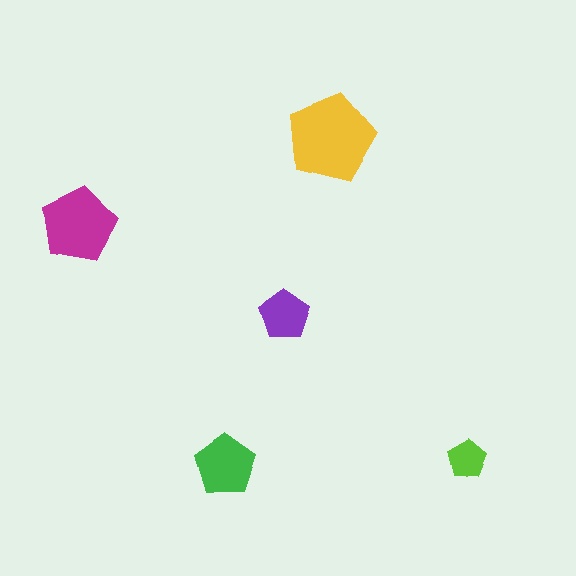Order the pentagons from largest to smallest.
the yellow one, the magenta one, the green one, the purple one, the lime one.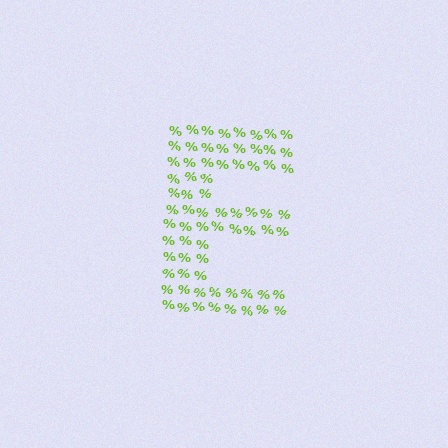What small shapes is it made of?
It is made of small percent signs.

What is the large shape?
The large shape is the letter E.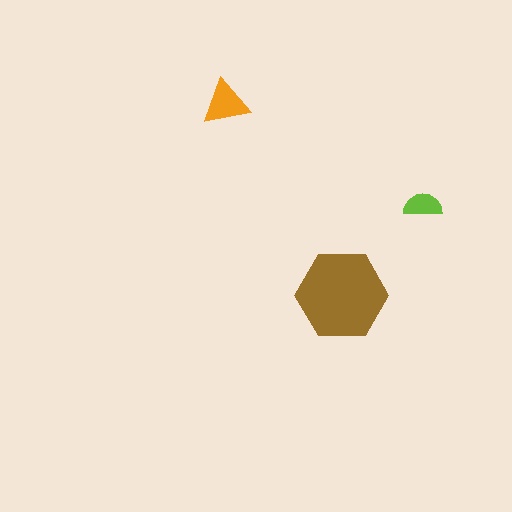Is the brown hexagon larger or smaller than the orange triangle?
Larger.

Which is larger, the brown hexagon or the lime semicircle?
The brown hexagon.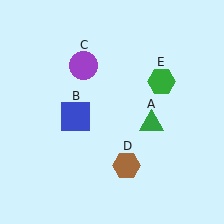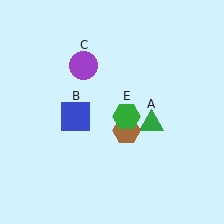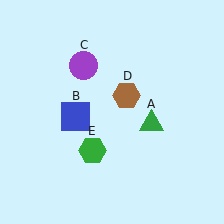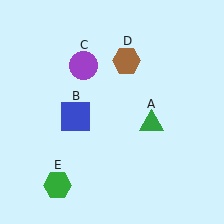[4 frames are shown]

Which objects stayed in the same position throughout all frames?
Green triangle (object A) and blue square (object B) and purple circle (object C) remained stationary.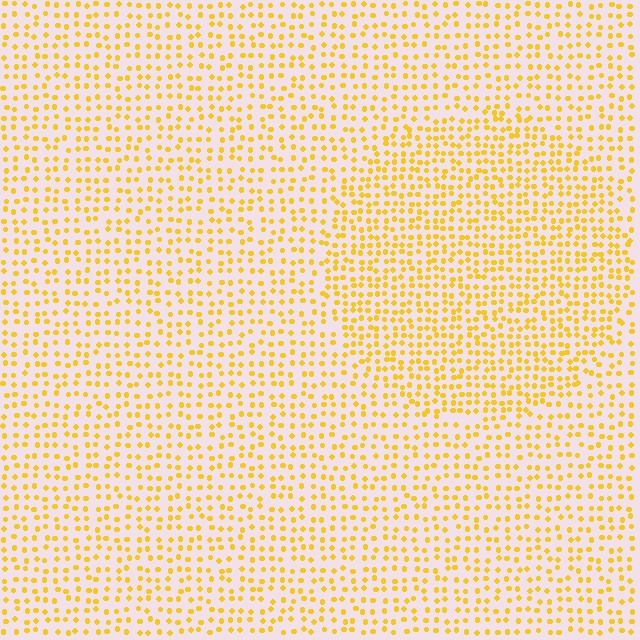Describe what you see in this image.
The image contains small yellow elements arranged at two different densities. A circle-shaped region is visible where the elements are more densely packed than the surrounding area.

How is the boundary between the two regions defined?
The boundary is defined by a change in element density (approximately 1.5x ratio). All elements are the same color, size, and shape.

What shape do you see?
I see a circle.